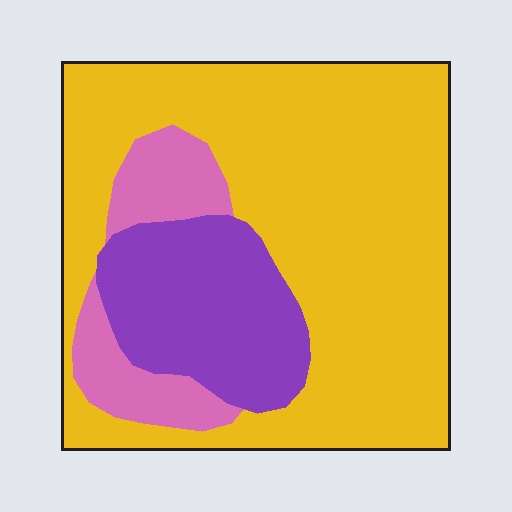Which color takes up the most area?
Yellow, at roughly 65%.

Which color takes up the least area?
Pink, at roughly 15%.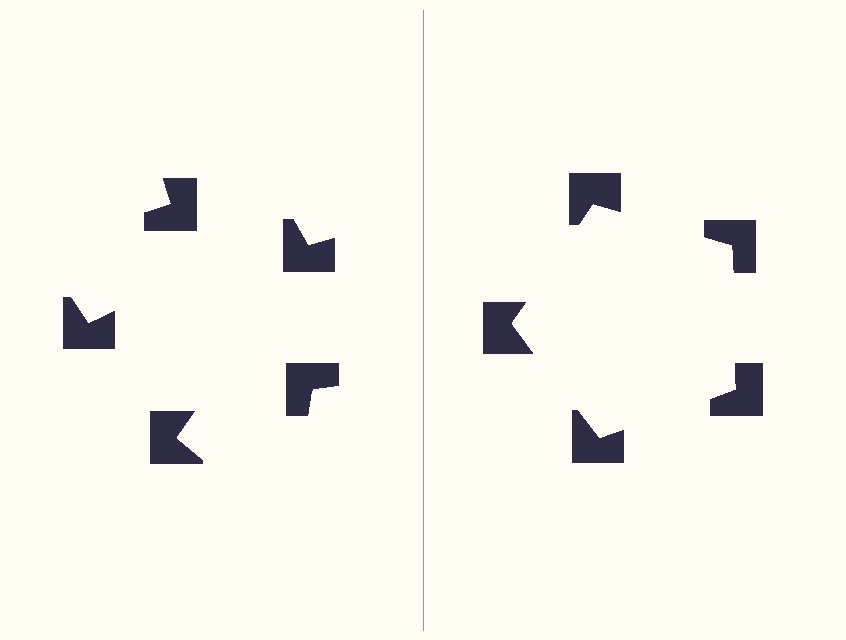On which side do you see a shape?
An illusory pentagon appears on the right side. On the left side the wedge cuts are rotated, so no coherent shape forms.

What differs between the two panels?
The notched squares are positioned identically on both sides; only the wedge orientations differ. On the right they align to a pentagon; on the left they are misaligned.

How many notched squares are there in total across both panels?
10 — 5 on each side.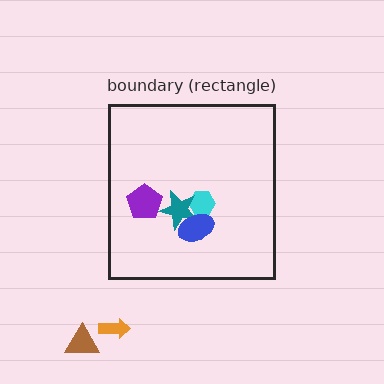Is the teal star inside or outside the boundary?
Inside.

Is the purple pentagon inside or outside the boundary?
Inside.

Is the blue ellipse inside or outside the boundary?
Inside.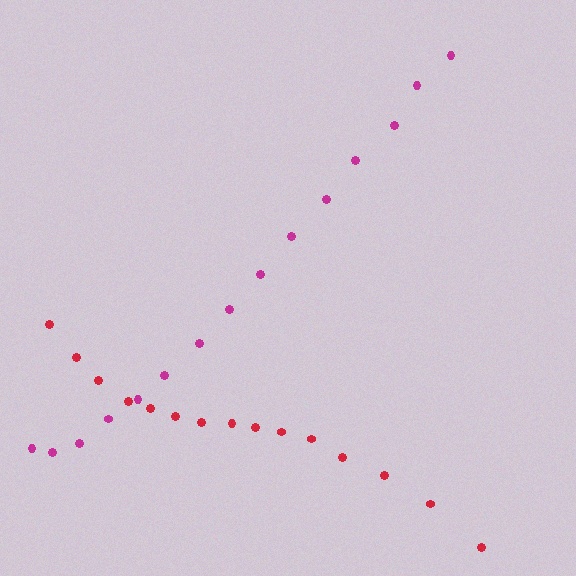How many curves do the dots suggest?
There are 2 distinct paths.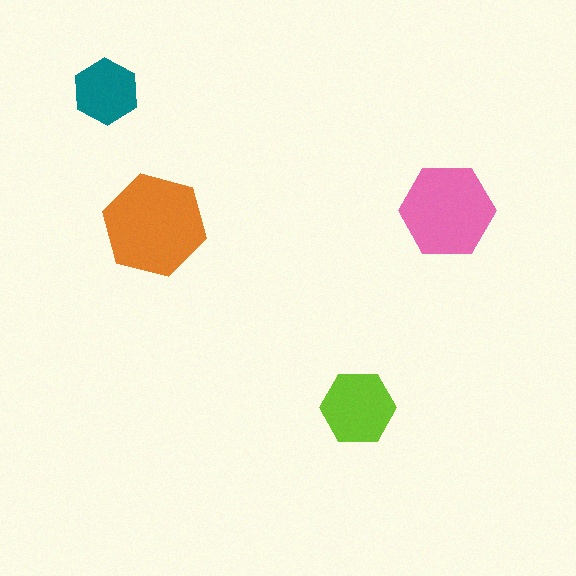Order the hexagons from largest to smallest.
the orange one, the pink one, the lime one, the teal one.